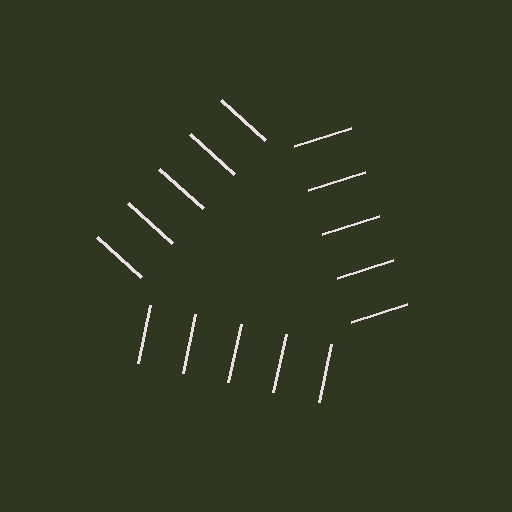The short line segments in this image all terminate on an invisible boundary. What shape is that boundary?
An illusory triangle — the line segments terminate on its edges but no continuous stroke is drawn.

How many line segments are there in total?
15 — 5 along each of the 3 edges.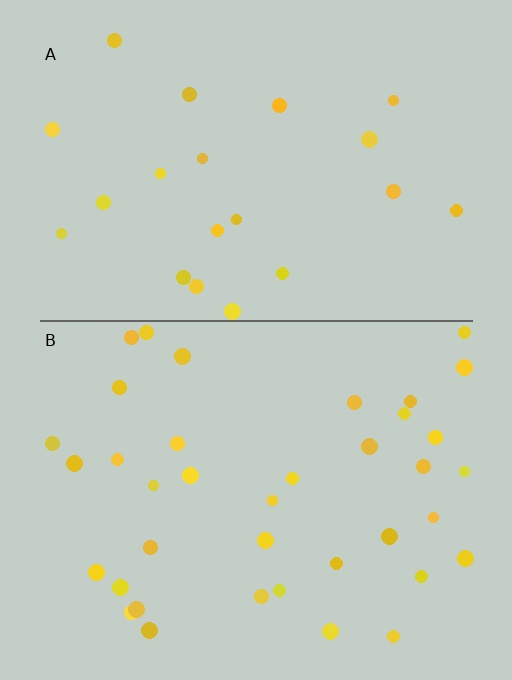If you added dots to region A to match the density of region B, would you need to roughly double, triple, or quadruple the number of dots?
Approximately double.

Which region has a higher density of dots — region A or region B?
B (the bottom).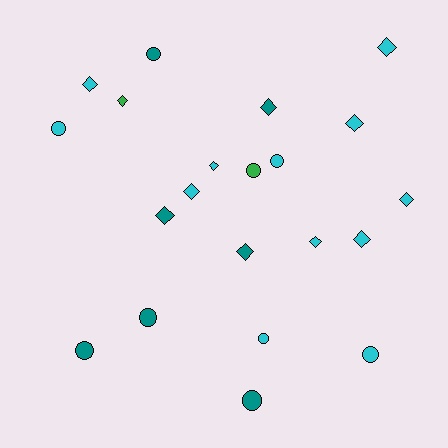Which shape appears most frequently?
Diamond, with 12 objects.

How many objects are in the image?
There are 21 objects.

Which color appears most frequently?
Cyan, with 12 objects.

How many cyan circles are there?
There are 4 cyan circles.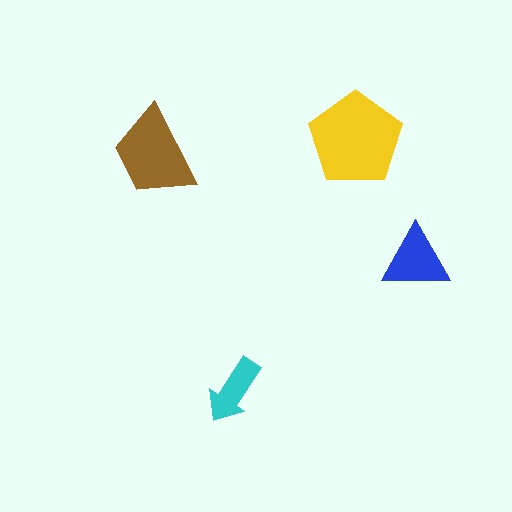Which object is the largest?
The yellow pentagon.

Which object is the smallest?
The cyan arrow.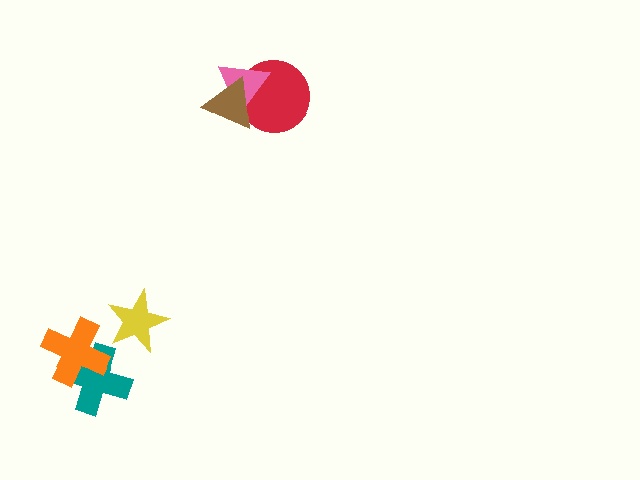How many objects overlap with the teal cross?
1 object overlaps with the teal cross.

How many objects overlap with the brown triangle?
2 objects overlap with the brown triangle.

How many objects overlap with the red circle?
2 objects overlap with the red circle.